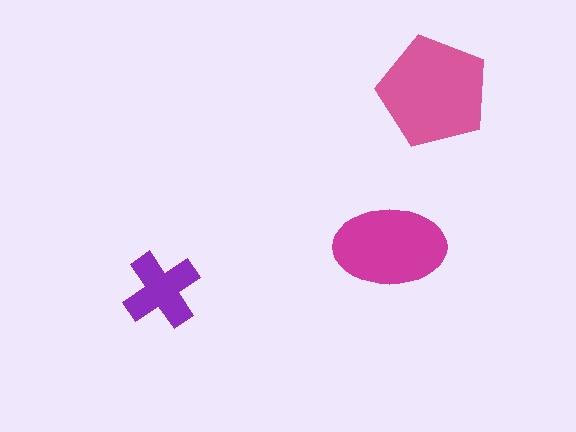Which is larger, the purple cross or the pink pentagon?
The pink pentagon.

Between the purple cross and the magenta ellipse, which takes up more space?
The magenta ellipse.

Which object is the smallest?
The purple cross.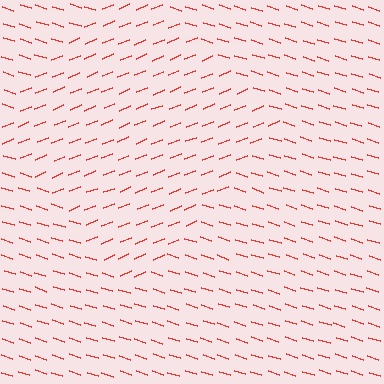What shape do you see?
I see a diamond.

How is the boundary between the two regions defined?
The boundary is defined purely by a change in line orientation (approximately 40 degrees difference). All lines are the same color and thickness.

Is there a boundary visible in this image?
Yes, there is a texture boundary formed by a change in line orientation.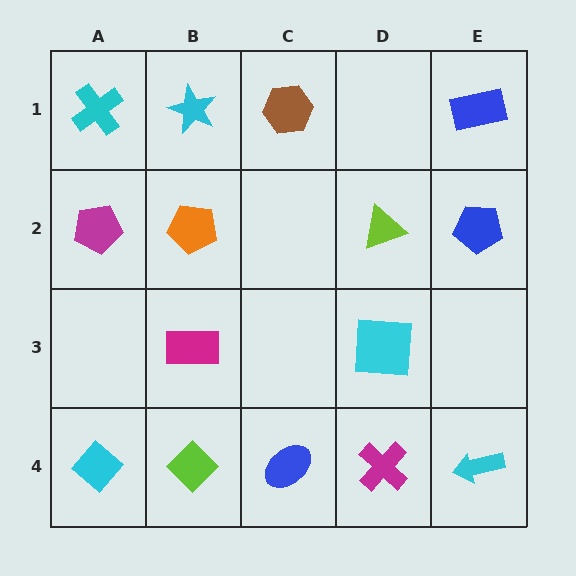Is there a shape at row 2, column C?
No, that cell is empty.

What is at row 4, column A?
A cyan diamond.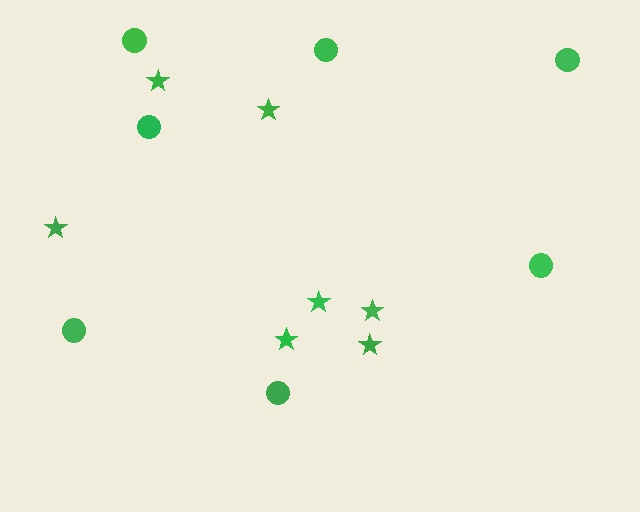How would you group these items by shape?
There are 2 groups: one group of circles (7) and one group of stars (7).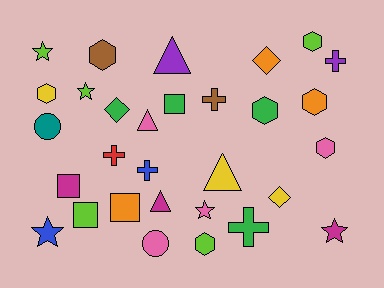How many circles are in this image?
There are 2 circles.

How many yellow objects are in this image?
There are 3 yellow objects.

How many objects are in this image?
There are 30 objects.